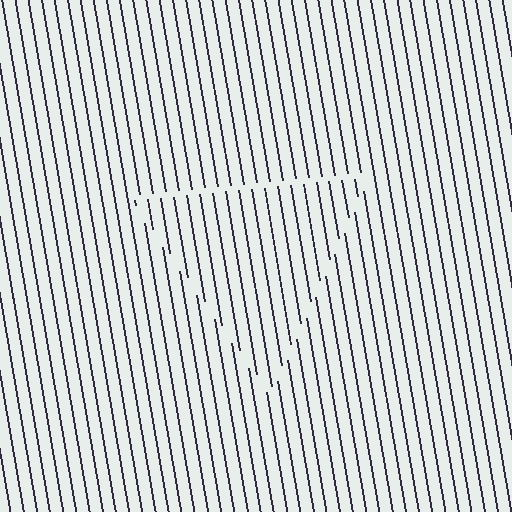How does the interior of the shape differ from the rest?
The interior of the shape contains the same grating, shifted by half a period — the contour is defined by the phase discontinuity where line-ends from the inner and outer gratings abut.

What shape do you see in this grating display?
An illusory triangle. The interior of the shape contains the same grating, shifted by half a period — the contour is defined by the phase discontinuity where line-ends from the inner and outer gratings abut.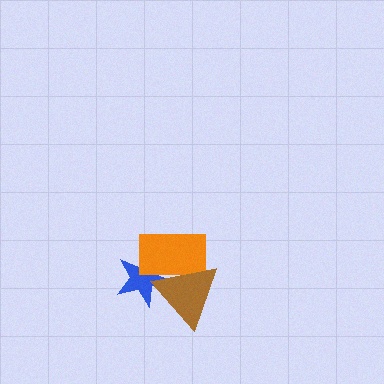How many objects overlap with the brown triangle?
2 objects overlap with the brown triangle.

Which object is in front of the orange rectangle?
The brown triangle is in front of the orange rectangle.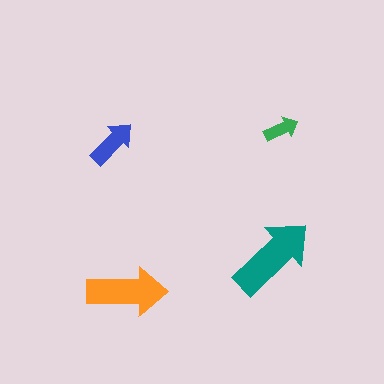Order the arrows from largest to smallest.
the teal one, the orange one, the blue one, the green one.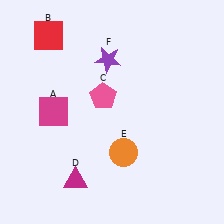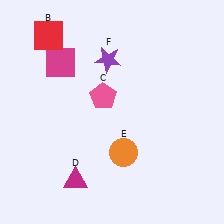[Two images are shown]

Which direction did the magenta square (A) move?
The magenta square (A) moved up.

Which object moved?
The magenta square (A) moved up.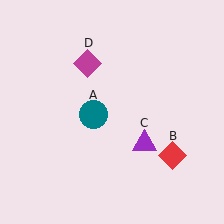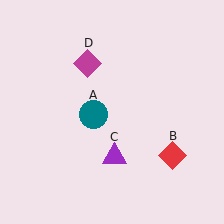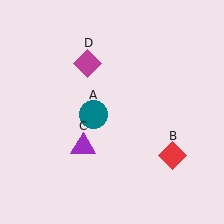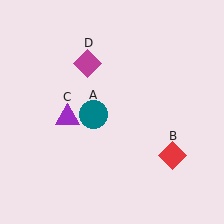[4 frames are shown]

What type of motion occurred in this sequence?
The purple triangle (object C) rotated clockwise around the center of the scene.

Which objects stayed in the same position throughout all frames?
Teal circle (object A) and red diamond (object B) and magenta diamond (object D) remained stationary.